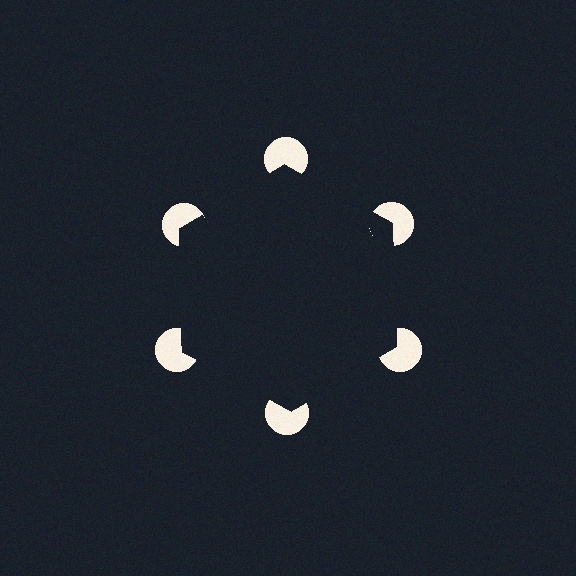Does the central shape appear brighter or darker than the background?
It typically appears slightly darker than the background, even though no actual brightness change is drawn.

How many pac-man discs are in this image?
There are 6 — one at each vertex of the illusory hexagon.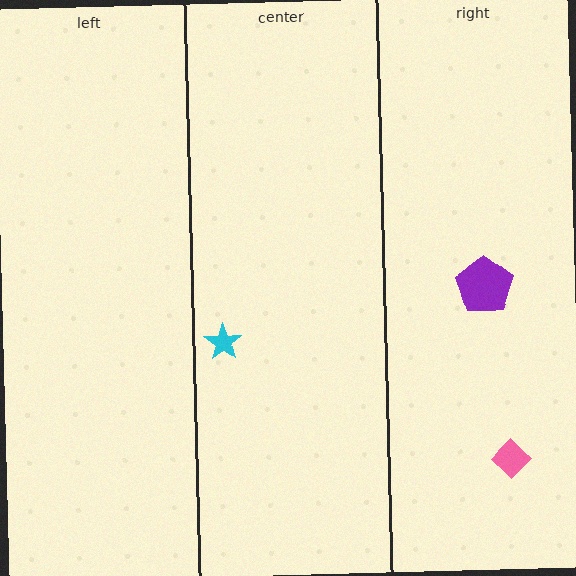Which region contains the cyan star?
The center region.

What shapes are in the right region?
The purple pentagon, the pink diamond.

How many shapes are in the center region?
1.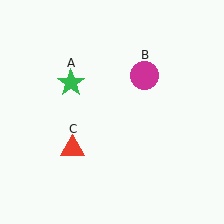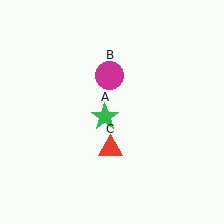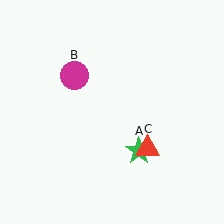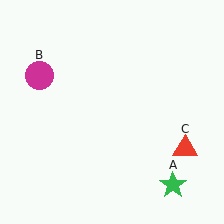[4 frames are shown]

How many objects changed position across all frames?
3 objects changed position: green star (object A), magenta circle (object B), red triangle (object C).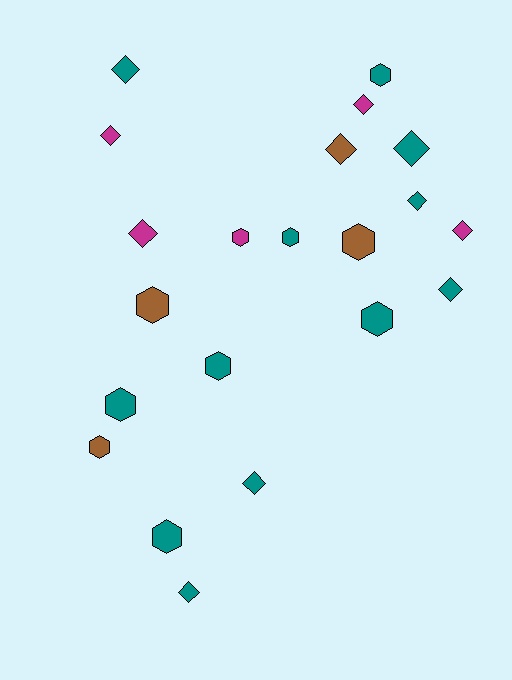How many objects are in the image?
There are 21 objects.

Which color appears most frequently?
Teal, with 12 objects.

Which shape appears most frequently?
Diamond, with 11 objects.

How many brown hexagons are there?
There are 3 brown hexagons.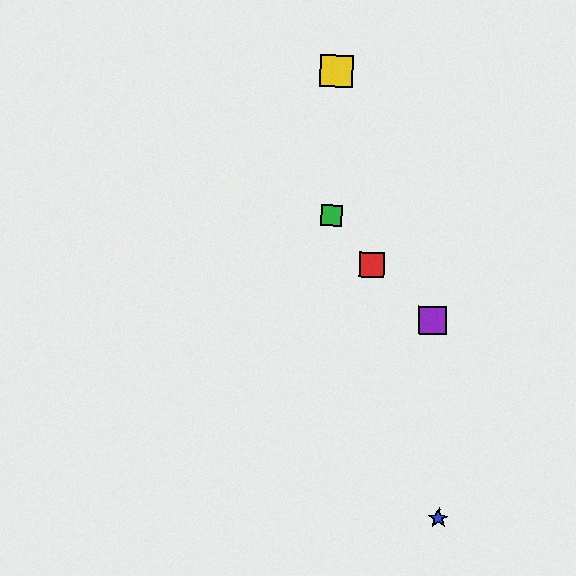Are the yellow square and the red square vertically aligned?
No, the yellow square is at x≈337 and the red square is at x≈372.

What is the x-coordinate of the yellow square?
The yellow square is at x≈337.